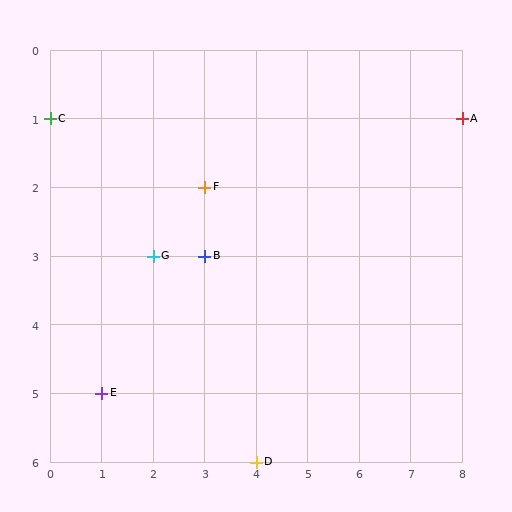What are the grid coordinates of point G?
Point G is at grid coordinates (2, 3).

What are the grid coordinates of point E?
Point E is at grid coordinates (1, 5).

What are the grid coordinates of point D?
Point D is at grid coordinates (4, 6).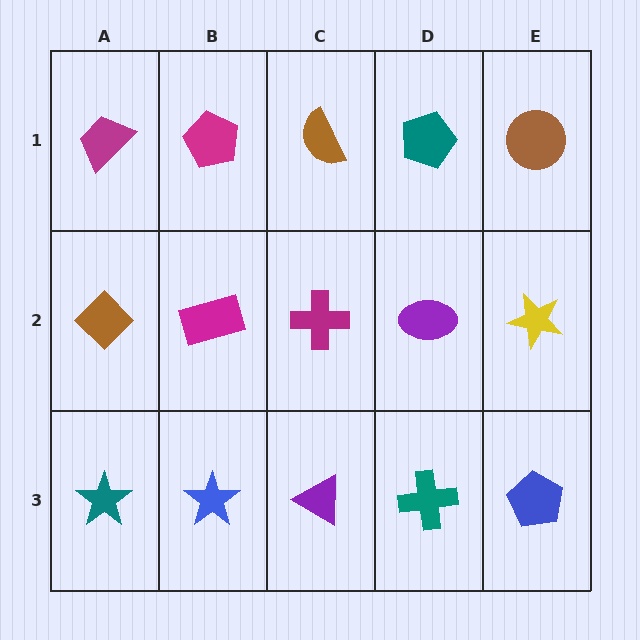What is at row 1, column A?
A magenta trapezoid.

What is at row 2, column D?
A purple ellipse.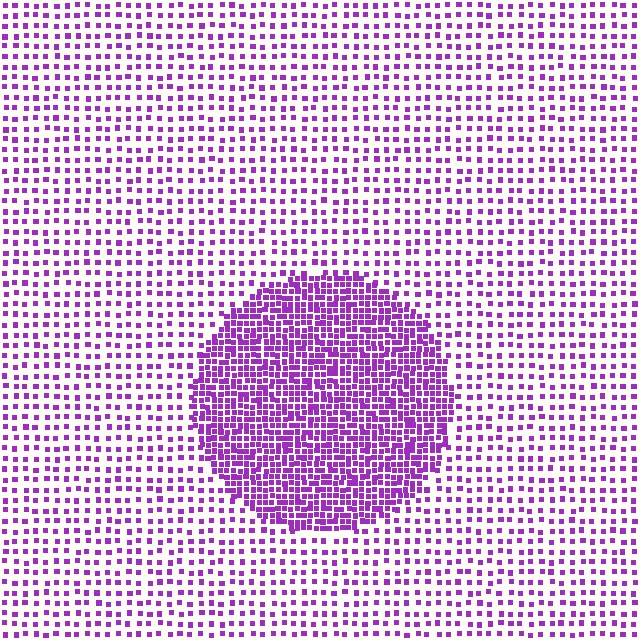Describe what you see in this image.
The image contains small purple elements arranged at two different densities. A circle-shaped region is visible where the elements are more densely packed than the surrounding area.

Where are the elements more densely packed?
The elements are more densely packed inside the circle boundary.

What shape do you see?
I see a circle.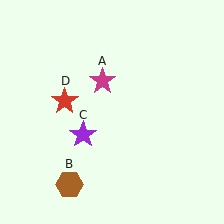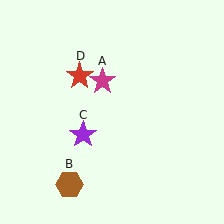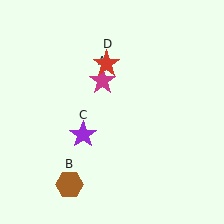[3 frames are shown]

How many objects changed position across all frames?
1 object changed position: red star (object D).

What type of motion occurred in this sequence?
The red star (object D) rotated clockwise around the center of the scene.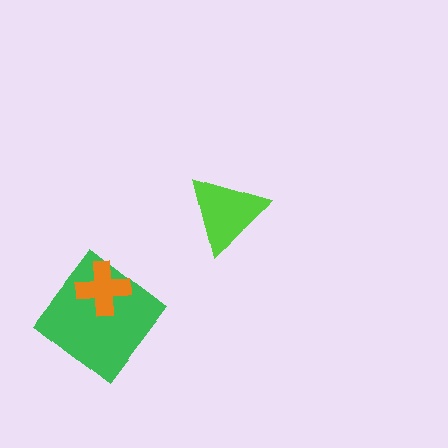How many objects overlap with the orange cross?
1 object overlaps with the orange cross.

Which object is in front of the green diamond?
The orange cross is in front of the green diamond.